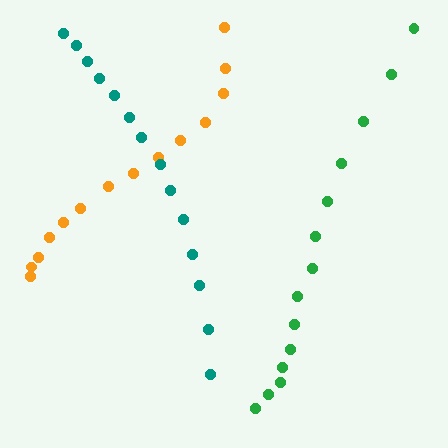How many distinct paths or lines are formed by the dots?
There are 3 distinct paths.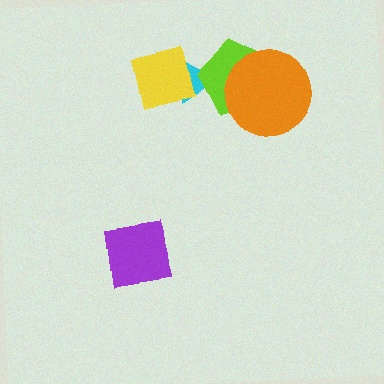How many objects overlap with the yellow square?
1 object overlaps with the yellow square.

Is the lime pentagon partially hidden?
Yes, it is partially covered by another shape.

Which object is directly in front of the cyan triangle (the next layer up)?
The yellow square is directly in front of the cyan triangle.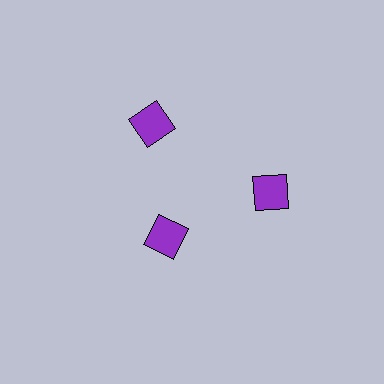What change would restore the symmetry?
The symmetry would be restored by moving it outward, back onto the ring so that all 3 diamonds sit at equal angles and equal distance from the center.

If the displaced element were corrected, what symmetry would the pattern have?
It would have 3-fold rotational symmetry — the pattern would map onto itself every 120 degrees.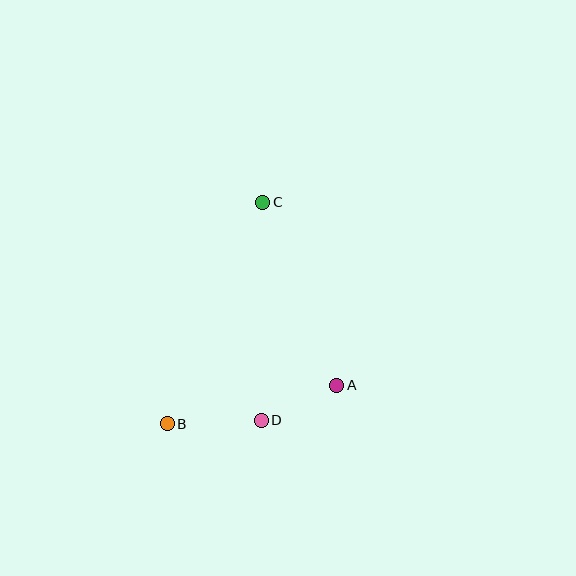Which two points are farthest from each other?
Points B and C are farthest from each other.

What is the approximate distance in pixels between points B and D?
The distance between B and D is approximately 94 pixels.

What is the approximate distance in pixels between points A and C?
The distance between A and C is approximately 198 pixels.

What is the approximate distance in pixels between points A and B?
The distance between A and B is approximately 174 pixels.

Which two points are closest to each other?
Points A and D are closest to each other.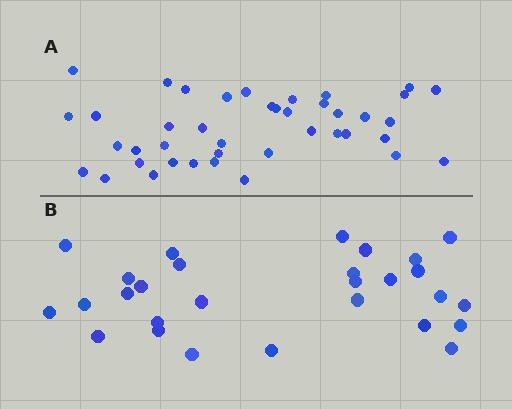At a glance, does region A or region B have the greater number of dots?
Region A (the top region) has more dots.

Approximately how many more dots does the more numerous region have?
Region A has approximately 15 more dots than region B.